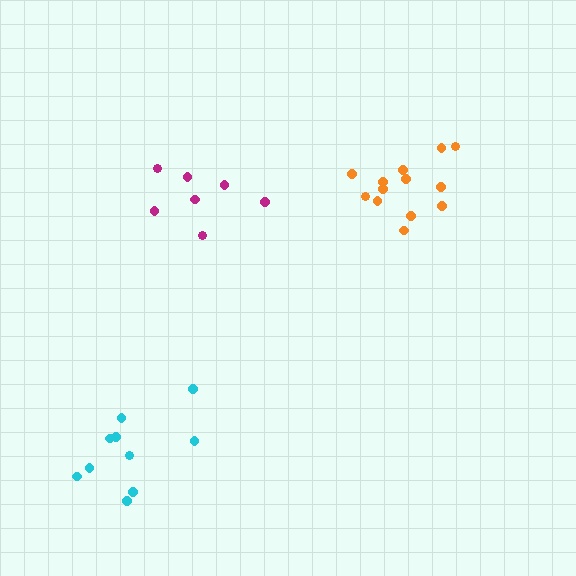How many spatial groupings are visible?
There are 3 spatial groupings.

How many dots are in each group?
Group 1: 13 dots, Group 2: 10 dots, Group 3: 7 dots (30 total).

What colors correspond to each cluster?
The clusters are colored: orange, cyan, magenta.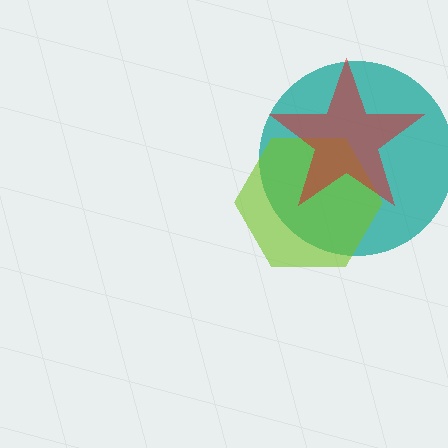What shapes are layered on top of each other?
The layered shapes are: a teal circle, a lime hexagon, a red star.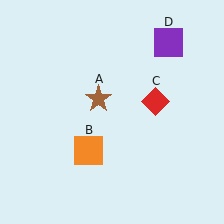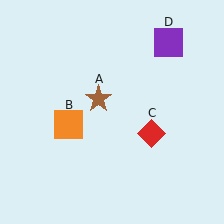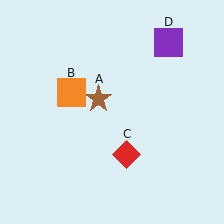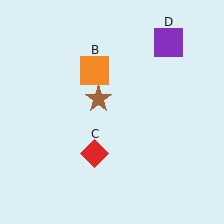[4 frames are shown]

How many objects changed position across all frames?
2 objects changed position: orange square (object B), red diamond (object C).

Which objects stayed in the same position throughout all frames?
Brown star (object A) and purple square (object D) remained stationary.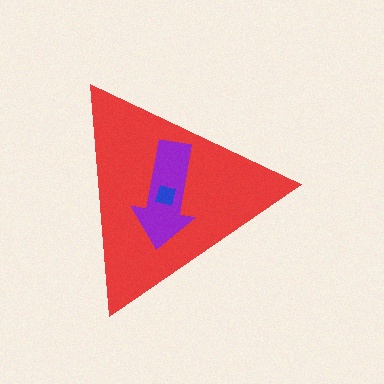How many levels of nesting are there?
3.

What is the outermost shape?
The red triangle.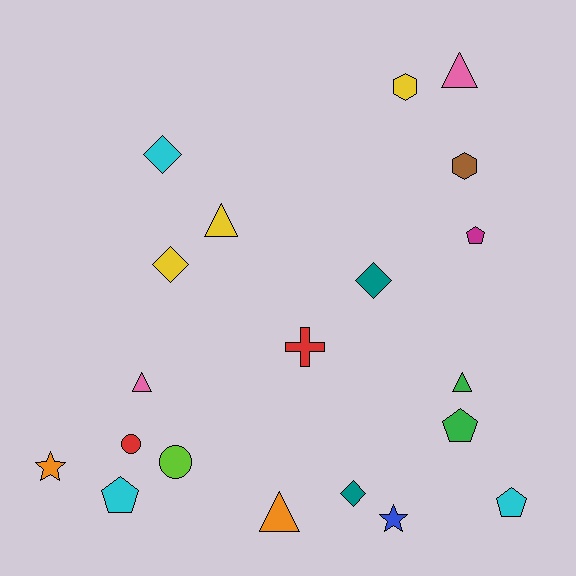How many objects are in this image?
There are 20 objects.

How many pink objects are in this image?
There are 2 pink objects.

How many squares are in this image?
There are no squares.